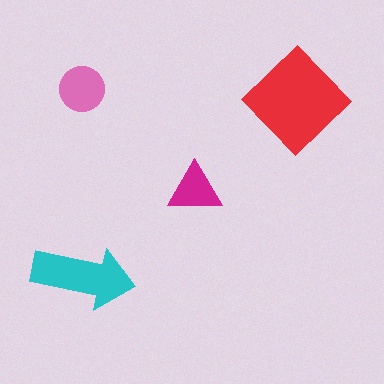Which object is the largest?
The red diamond.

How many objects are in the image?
There are 4 objects in the image.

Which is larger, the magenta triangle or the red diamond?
The red diamond.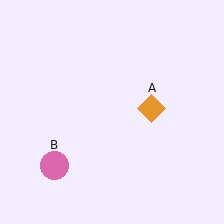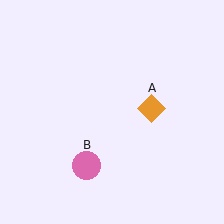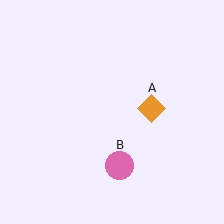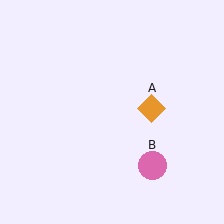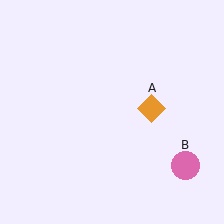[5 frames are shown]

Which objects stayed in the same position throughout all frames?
Orange diamond (object A) remained stationary.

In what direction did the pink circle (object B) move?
The pink circle (object B) moved right.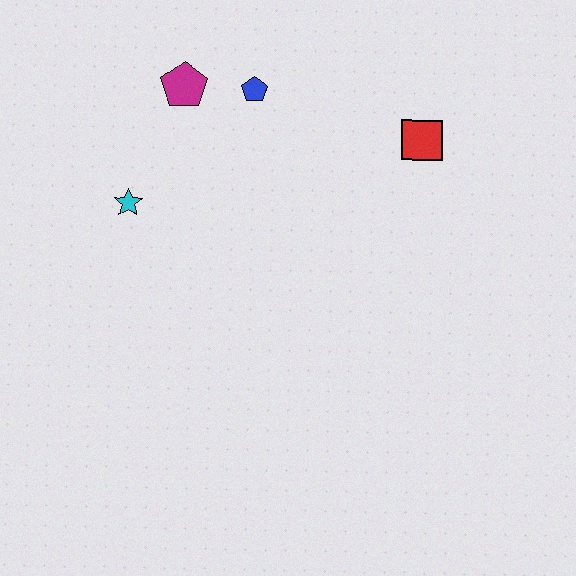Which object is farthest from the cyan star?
The red square is farthest from the cyan star.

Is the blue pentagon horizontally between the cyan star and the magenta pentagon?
No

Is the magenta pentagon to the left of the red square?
Yes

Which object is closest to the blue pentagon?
The magenta pentagon is closest to the blue pentagon.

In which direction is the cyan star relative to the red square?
The cyan star is to the left of the red square.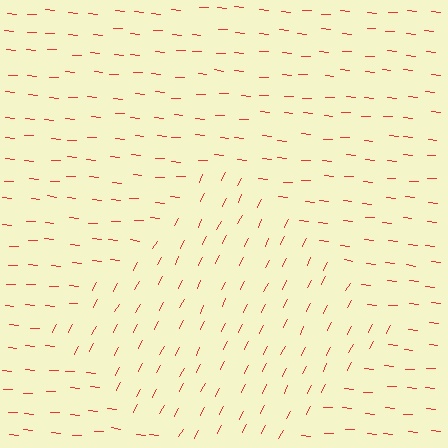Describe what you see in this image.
The image is filled with small red line segments. A diamond region in the image has lines oriented differently from the surrounding lines, creating a visible texture boundary.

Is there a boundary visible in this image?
Yes, there is a texture boundary formed by a change in line orientation.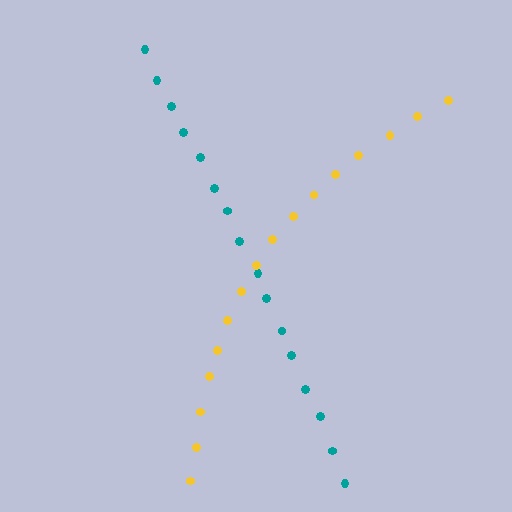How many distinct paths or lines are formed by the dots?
There are 2 distinct paths.